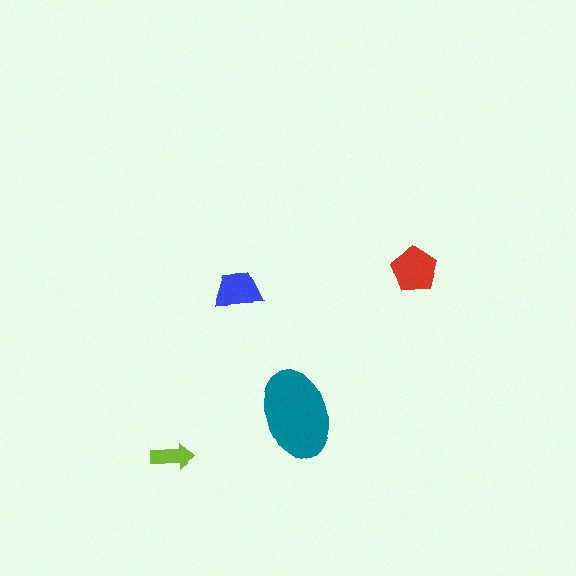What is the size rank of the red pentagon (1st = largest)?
2nd.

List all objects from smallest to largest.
The lime arrow, the blue trapezoid, the red pentagon, the teal ellipse.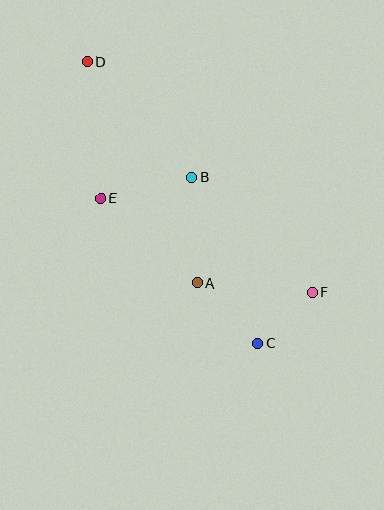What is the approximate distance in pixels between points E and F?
The distance between E and F is approximately 232 pixels.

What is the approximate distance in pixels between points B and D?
The distance between B and D is approximately 156 pixels.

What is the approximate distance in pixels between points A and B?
The distance between A and B is approximately 106 pixels.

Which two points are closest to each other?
Points C and F are closest to each other.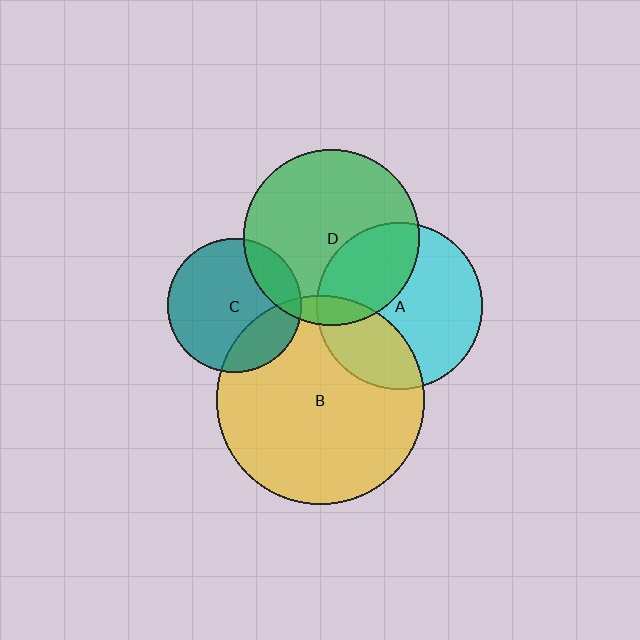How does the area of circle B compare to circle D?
Approximately 1.4 times.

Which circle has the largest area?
Circle B (yellow).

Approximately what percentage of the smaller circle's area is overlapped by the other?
Approximately 35%.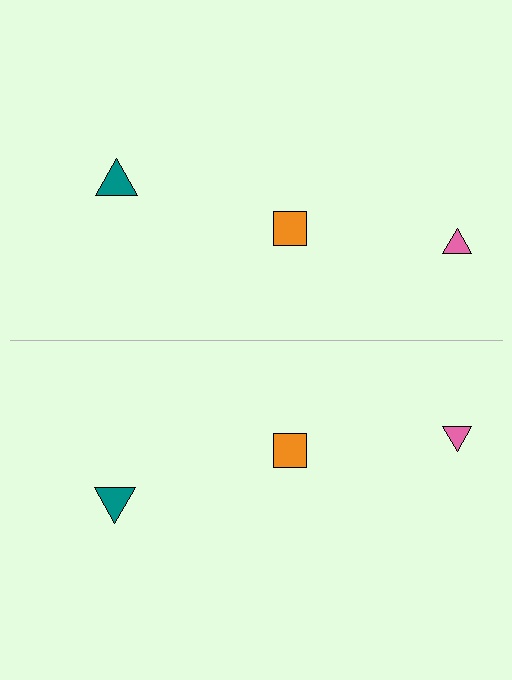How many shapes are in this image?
There are 6 shapes in this image.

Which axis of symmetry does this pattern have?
The pattern has a horizontal axis of symmetry running through the center of the image.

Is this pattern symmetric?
Yes, this pattern has bilateral (reflection) symmetry.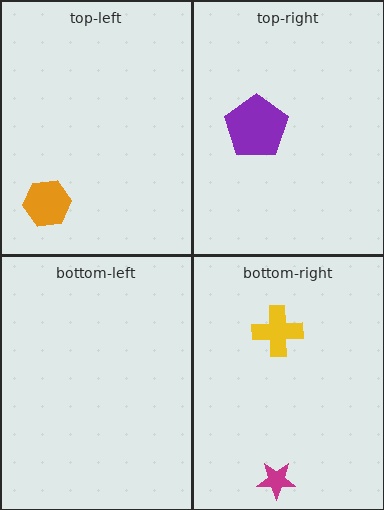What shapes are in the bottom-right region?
The yellow cross, the magenta star.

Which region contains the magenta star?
The bottom-right region.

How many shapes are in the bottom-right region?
2.